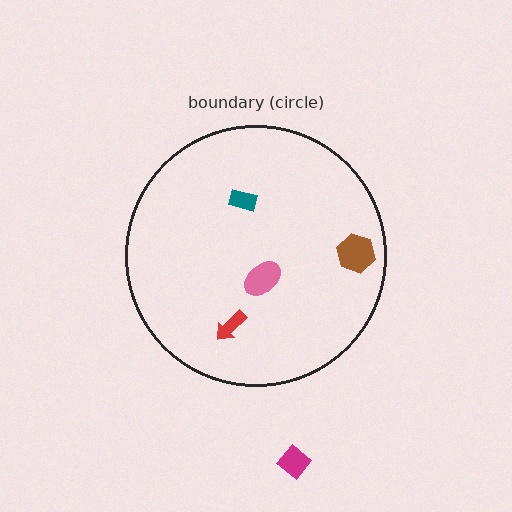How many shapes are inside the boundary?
4 inside, 1 outside.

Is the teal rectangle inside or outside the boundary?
Inside.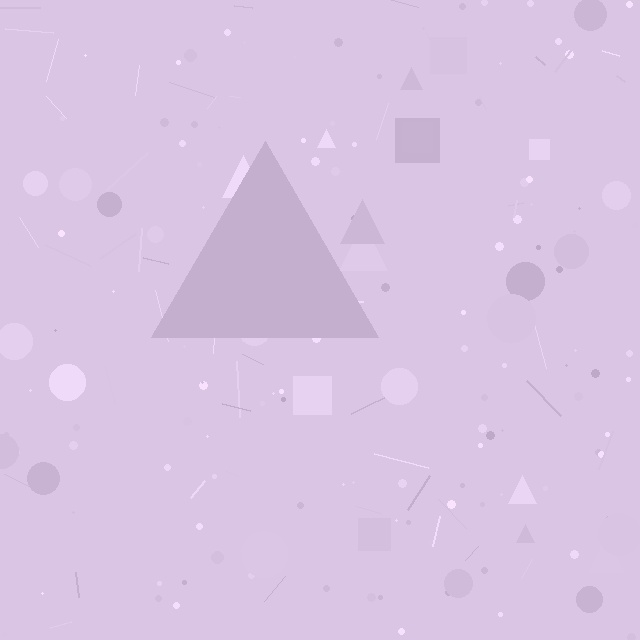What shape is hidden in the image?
A triangle is hidden in the image.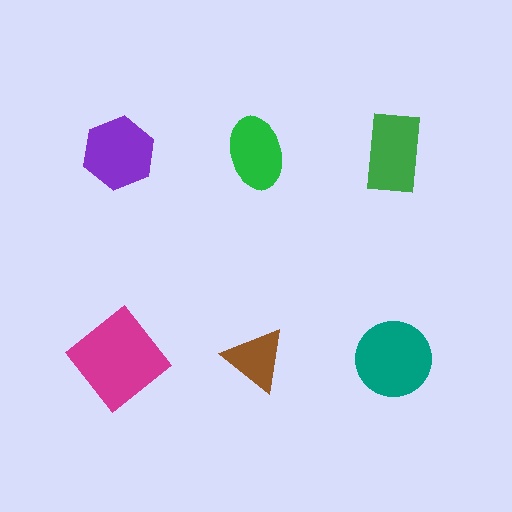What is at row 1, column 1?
A purple hexagon.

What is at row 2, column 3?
A teal circle.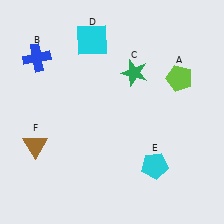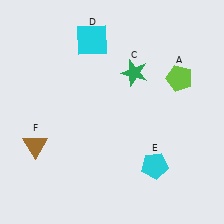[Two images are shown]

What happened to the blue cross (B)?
The blue cross (B) was removed in Image 2. It was in the top-left area of Image 1.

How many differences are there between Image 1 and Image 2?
There is 1 difference between the two images.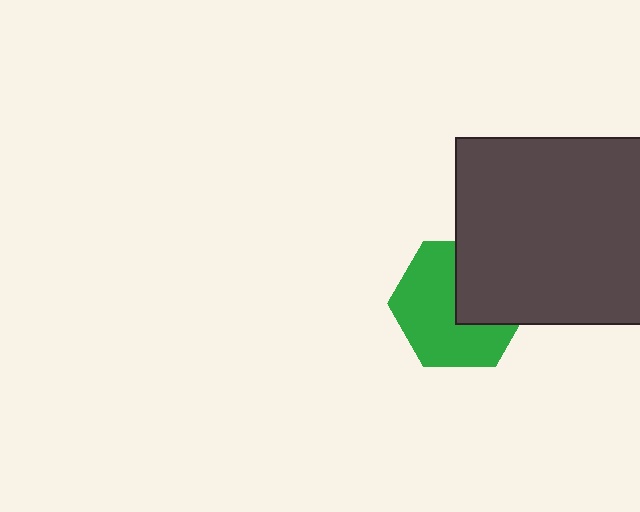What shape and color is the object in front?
The object in front is a dark gray square.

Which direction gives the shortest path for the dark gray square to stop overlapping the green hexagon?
Moving toward the upper-right gives the shortest separation.